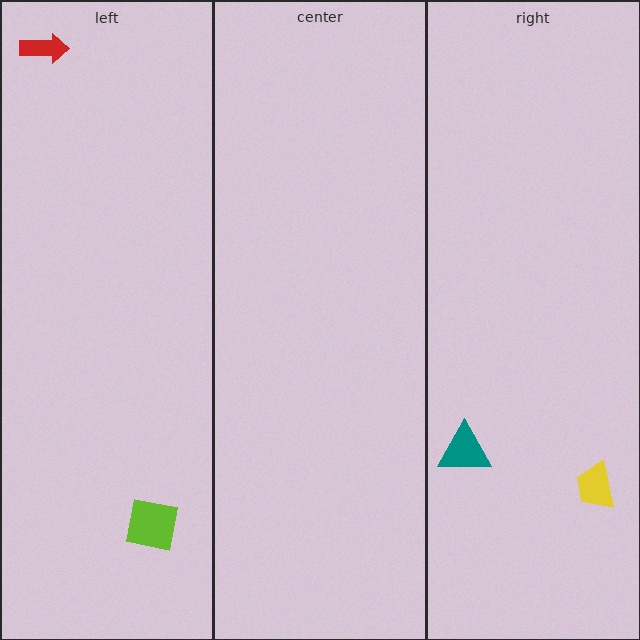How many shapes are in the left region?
2.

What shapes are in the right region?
The teal triangle, the yellow trapezoid.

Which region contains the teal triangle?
The right region.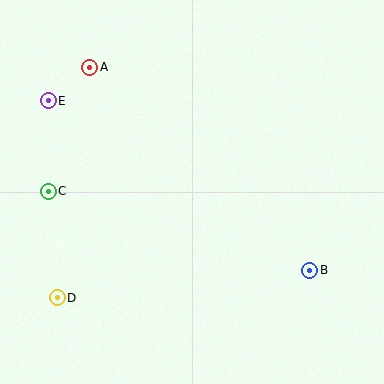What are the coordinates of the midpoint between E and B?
The midpoint between E and B is at (179, 185).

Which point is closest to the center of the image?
Point B at (310, 270) is closest to the center.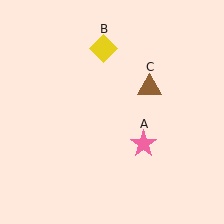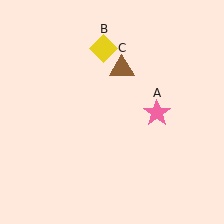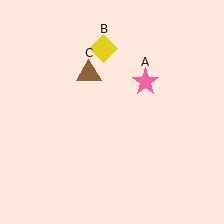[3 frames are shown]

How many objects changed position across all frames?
2 objects changed position: pink star (object A), brown triangle (object C).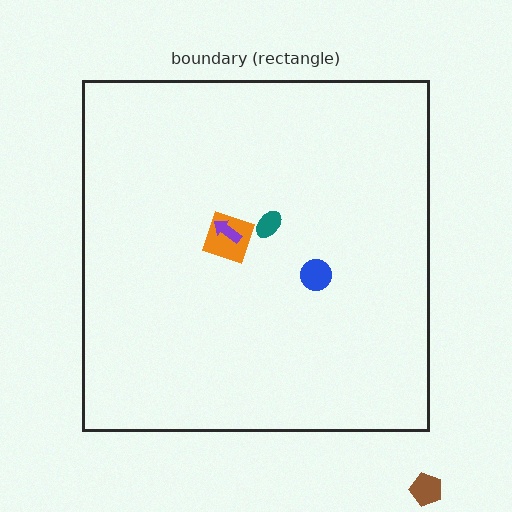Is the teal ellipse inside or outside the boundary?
Inside.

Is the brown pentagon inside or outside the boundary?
Outside.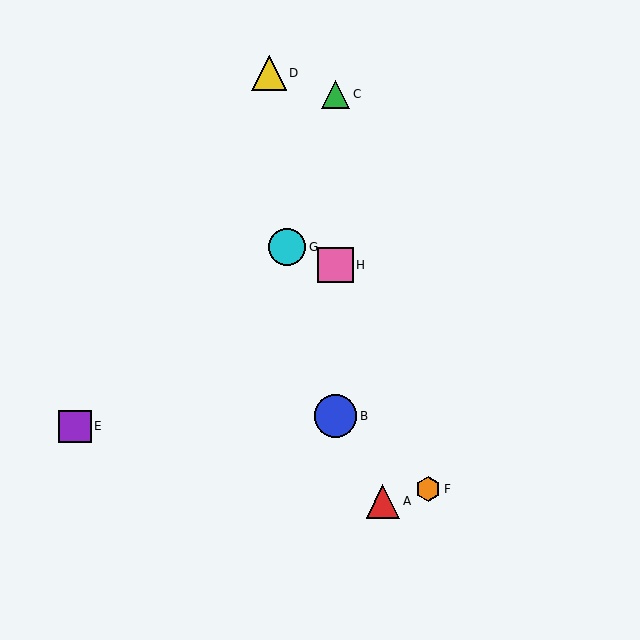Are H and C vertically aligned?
Yes, both are at x≈336.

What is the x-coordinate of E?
Object E is at x≈75.